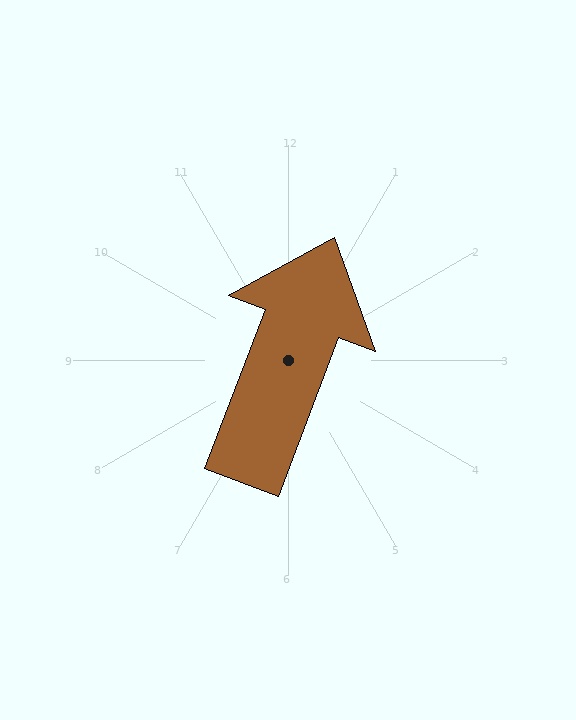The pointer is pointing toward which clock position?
Roughly 1 o'clock.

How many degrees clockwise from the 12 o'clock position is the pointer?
Approximately 21 degrees.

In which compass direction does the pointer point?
North.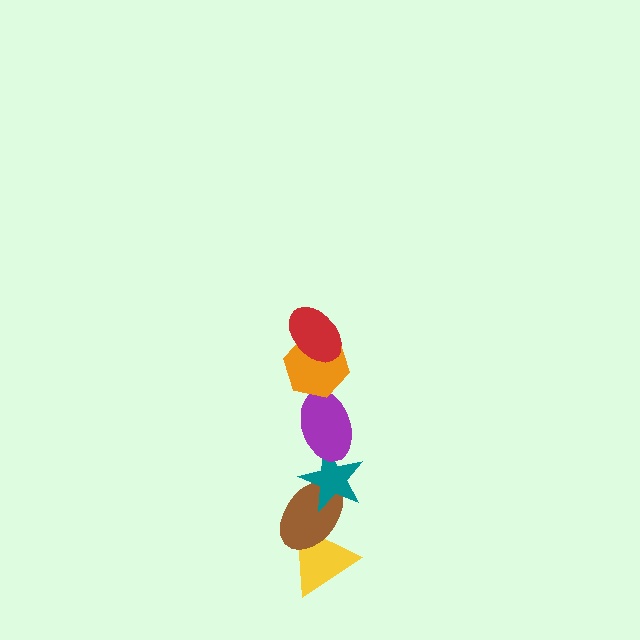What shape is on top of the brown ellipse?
The teal star is on top of the brown ellipse.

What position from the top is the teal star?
The teal star is 4th from the top.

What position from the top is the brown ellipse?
The brown ellipse is 5th from the top.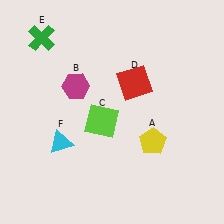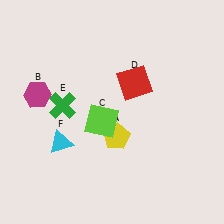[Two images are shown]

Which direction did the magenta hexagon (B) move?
The magenta hexagon (B) moved left.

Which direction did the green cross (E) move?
The green cross (E) moved down.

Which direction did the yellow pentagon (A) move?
The yellow pentagon (A) moved left.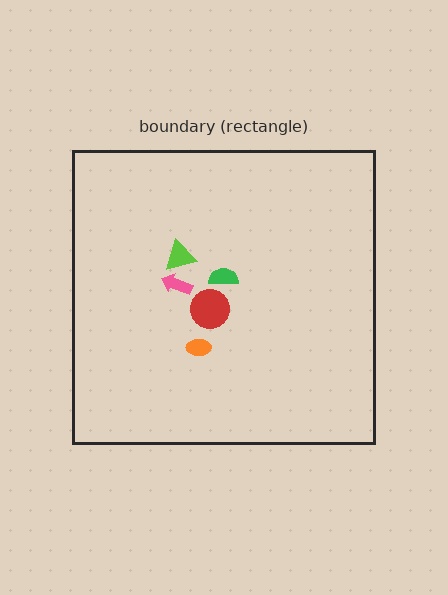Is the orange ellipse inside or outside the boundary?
Inside.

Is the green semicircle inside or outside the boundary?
Inside.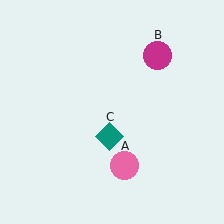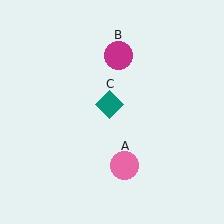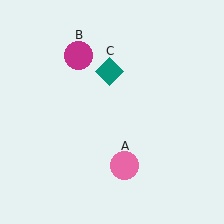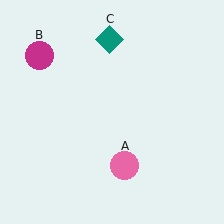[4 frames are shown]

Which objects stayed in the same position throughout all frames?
Pink circle (object A) remained stationary.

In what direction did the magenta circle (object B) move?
The magenta circle (object B) moved left.